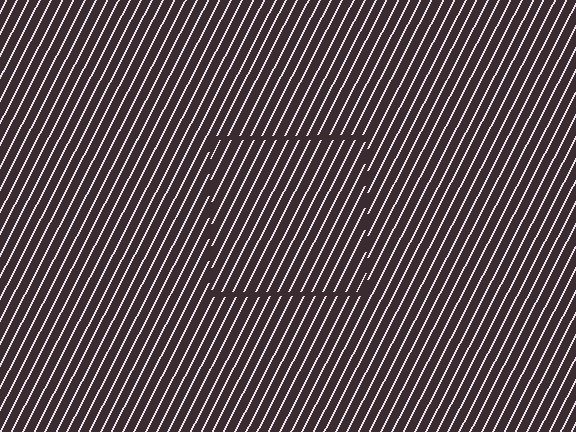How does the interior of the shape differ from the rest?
The interior of the shape contains the same grating, shifted by half a period — the contour is defined by the phase discontinuity where line-ends from the inner and outer gratings abut.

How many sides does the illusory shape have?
4 sides — the line-ends trace a square.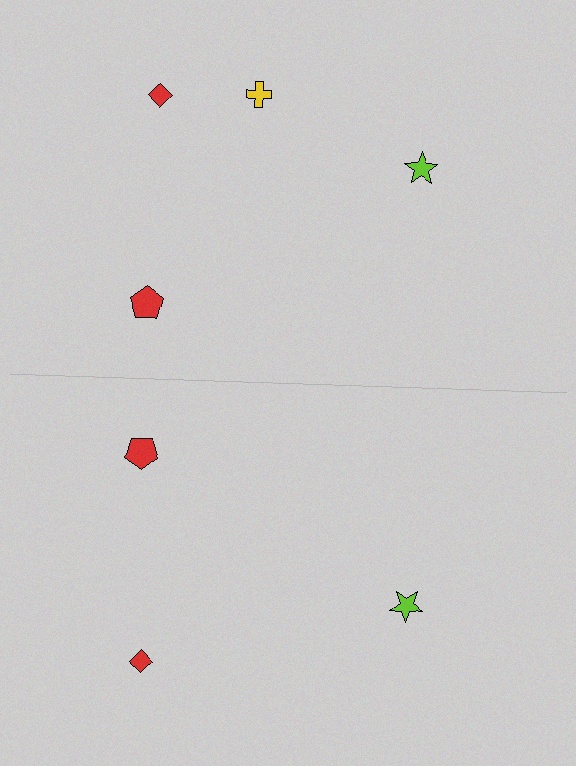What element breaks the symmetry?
A yellow cross is missing from the bottom side.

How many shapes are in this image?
There are 7 shapes in this image.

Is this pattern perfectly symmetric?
No, the pattern is not perfectly symmetric. A yellow cross is missing from the bottom side.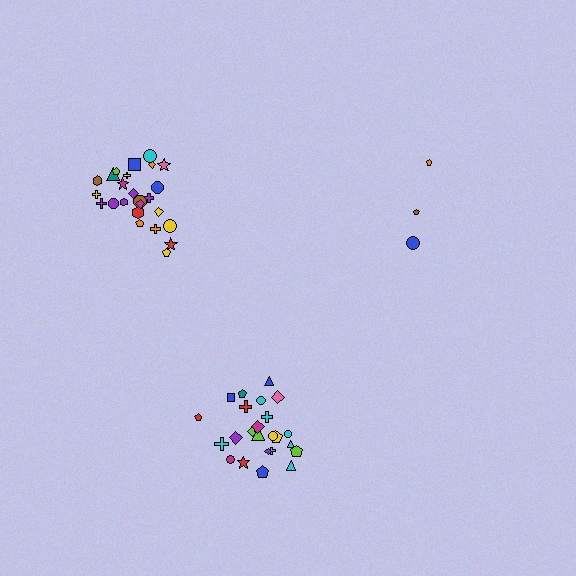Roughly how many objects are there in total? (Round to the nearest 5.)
Roughly 55 objects in total.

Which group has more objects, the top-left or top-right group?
The top-left group.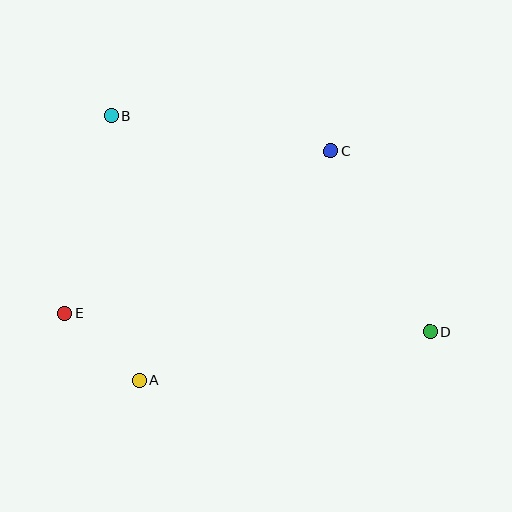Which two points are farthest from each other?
Points B and D are farthest from each other.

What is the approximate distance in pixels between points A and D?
The distance between A and D is approximately 295 pixels.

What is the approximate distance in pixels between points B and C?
The distance between B and C is approximately 223 pixels.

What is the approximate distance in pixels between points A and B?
The distance between A and B is approximately 266 pixels.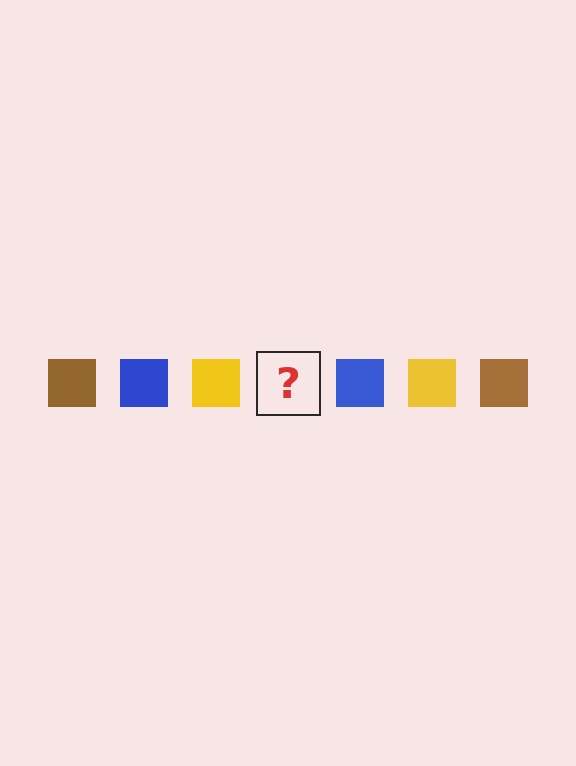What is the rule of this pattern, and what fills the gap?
The rule is that the pattern cycles through brown, blue, yellow squares. The gap should be filled with a brown square.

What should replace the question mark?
The question mark should be replaced with a brown square.